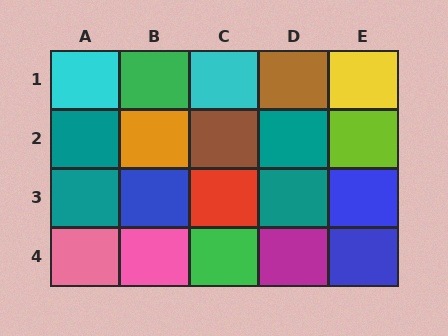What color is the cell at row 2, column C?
Brown.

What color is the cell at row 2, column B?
Orange.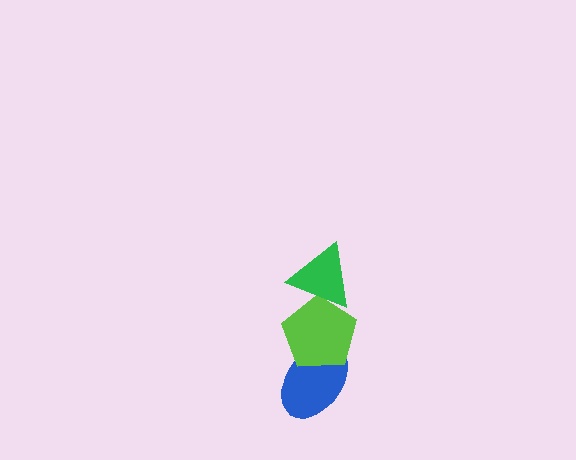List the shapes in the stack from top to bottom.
From top to bottom: the green triangle, the lime pentagon, the blue ellipse.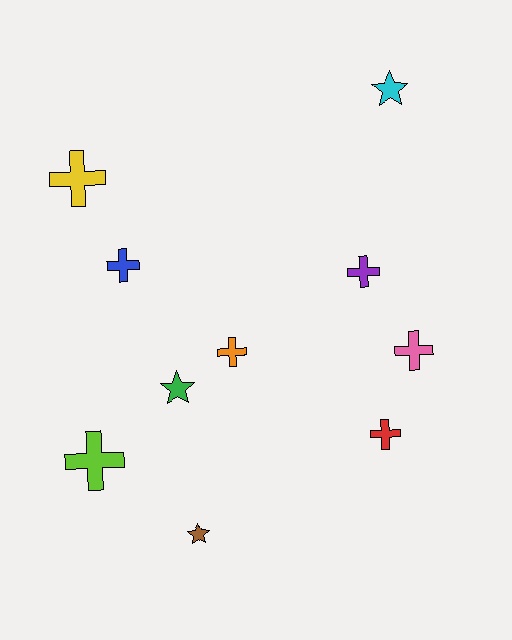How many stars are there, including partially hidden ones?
There are 3 stars.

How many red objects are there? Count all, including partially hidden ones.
There is 1 red object.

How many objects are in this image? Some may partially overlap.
There are 10 objects.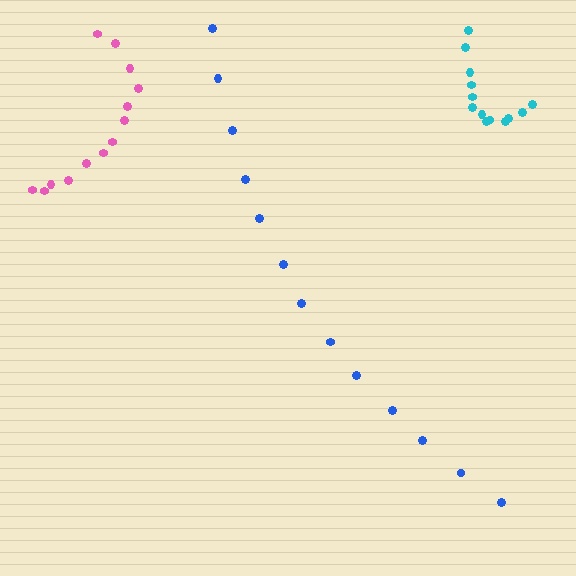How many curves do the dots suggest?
There are 3 distinct paths.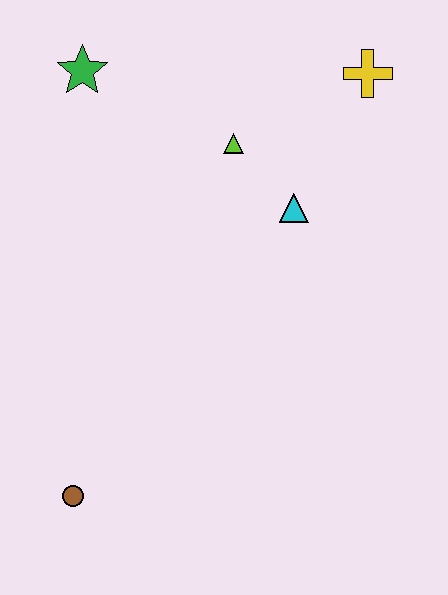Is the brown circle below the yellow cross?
Yes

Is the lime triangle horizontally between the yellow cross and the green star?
Yes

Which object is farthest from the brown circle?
The yellow cross is farthest from the brown circle.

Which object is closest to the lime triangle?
The cyan triangle is closest to the lime triangle.